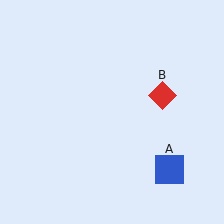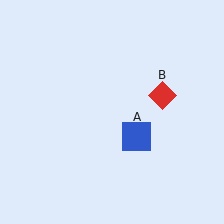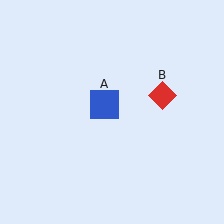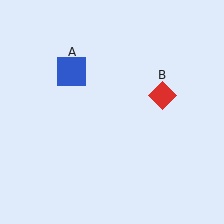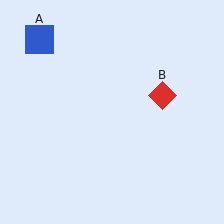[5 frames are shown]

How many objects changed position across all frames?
1 object changed position: blue square (object A).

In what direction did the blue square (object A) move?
The blue square (object A) moved up and to the left.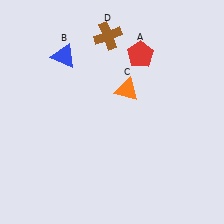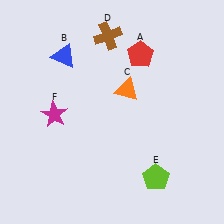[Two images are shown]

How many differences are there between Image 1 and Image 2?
There are 2 differences between the two images.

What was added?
A lime pentagon (E), a magenta star (F) were added in Image 2.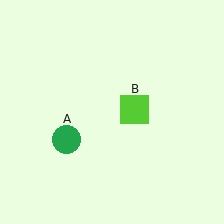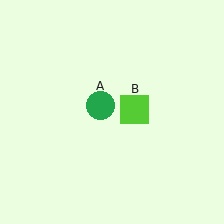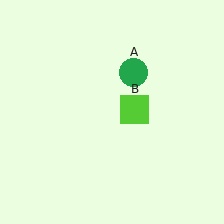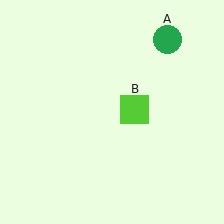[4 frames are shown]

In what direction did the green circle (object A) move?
The green circle (object A) moved up and to the right.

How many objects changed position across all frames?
1 object changed position: green circle (object A).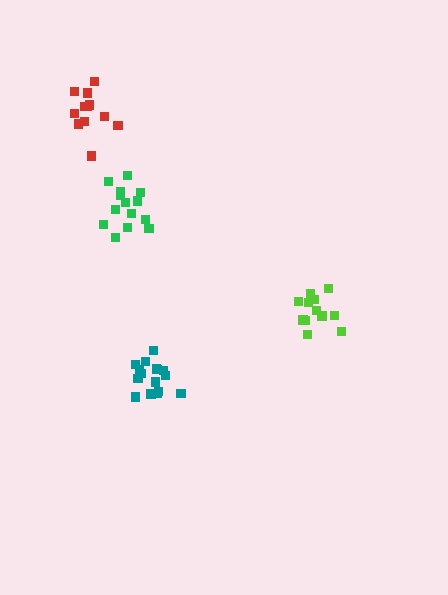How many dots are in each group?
Group 1: 14 dots, Group 2: 16 dots, Group 3: 12 dots, Group 4: 12 dots (54 total).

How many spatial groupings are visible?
There are 4 spatial groupings.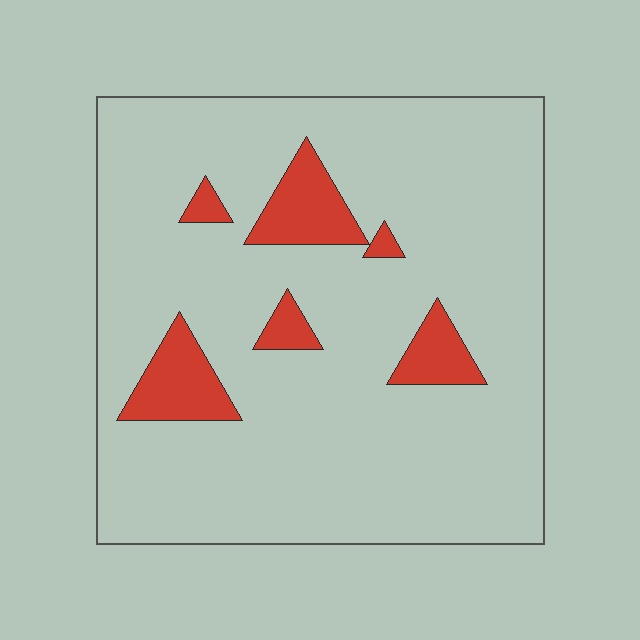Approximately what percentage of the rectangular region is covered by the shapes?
Approximately 10%.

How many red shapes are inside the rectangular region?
6.